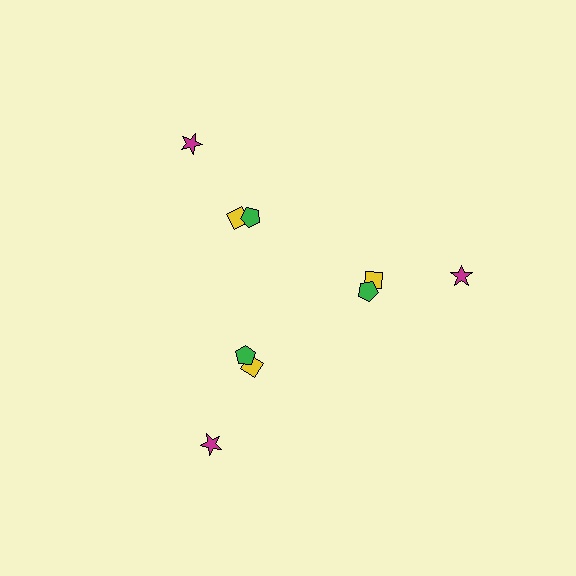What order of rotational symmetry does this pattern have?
This pattern has 3-fold rotational symmetry.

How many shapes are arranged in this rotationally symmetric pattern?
There are 9 shapes, arranged in 3 groups of 3.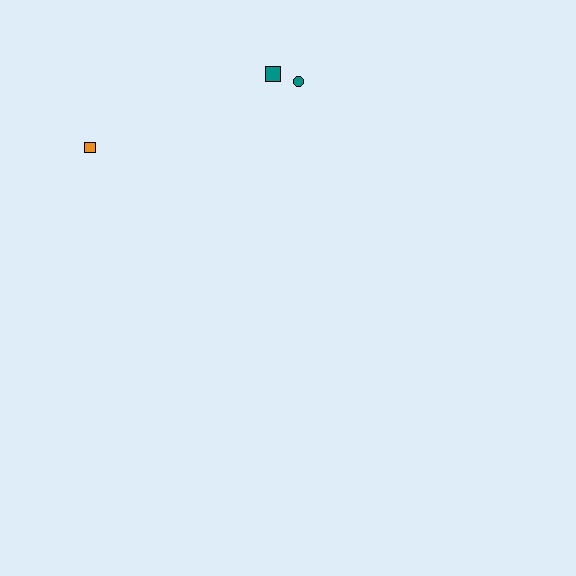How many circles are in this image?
There is 1 circle.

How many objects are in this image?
There are 3 objects.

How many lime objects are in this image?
There are no lime objects.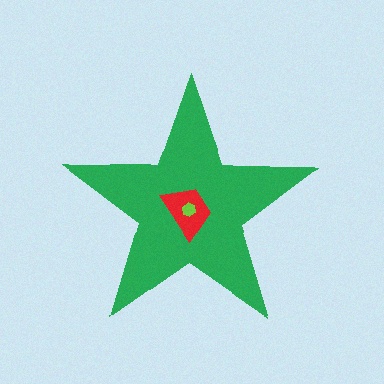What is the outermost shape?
The green star.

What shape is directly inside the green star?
The red trapezoid.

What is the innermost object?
The lime hexagon.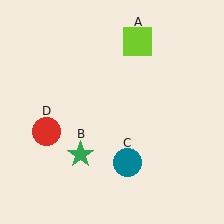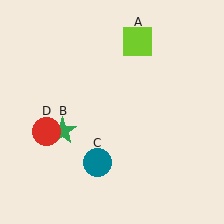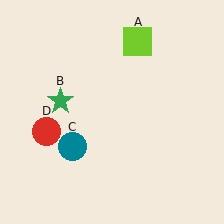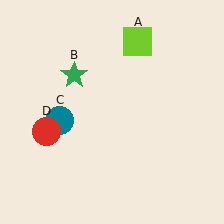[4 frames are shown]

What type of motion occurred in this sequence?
The green star (object B), teal circle (object C) rotated clockwise around the center of the scene.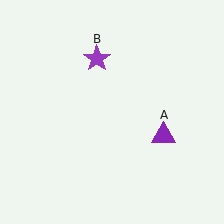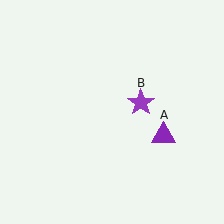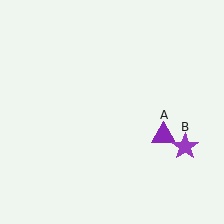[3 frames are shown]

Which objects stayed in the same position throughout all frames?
Purple triangle (object A) remained stationary.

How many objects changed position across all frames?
1 object changed position: purple star (object B).